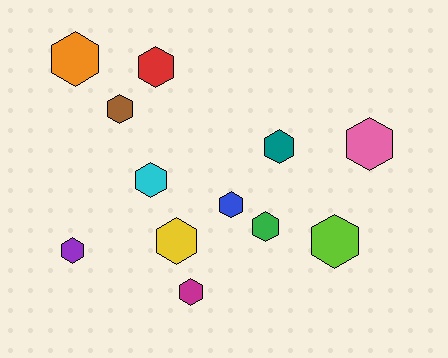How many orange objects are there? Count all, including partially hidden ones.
There is 1 orange object.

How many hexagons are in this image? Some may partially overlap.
There are 12 hexagons.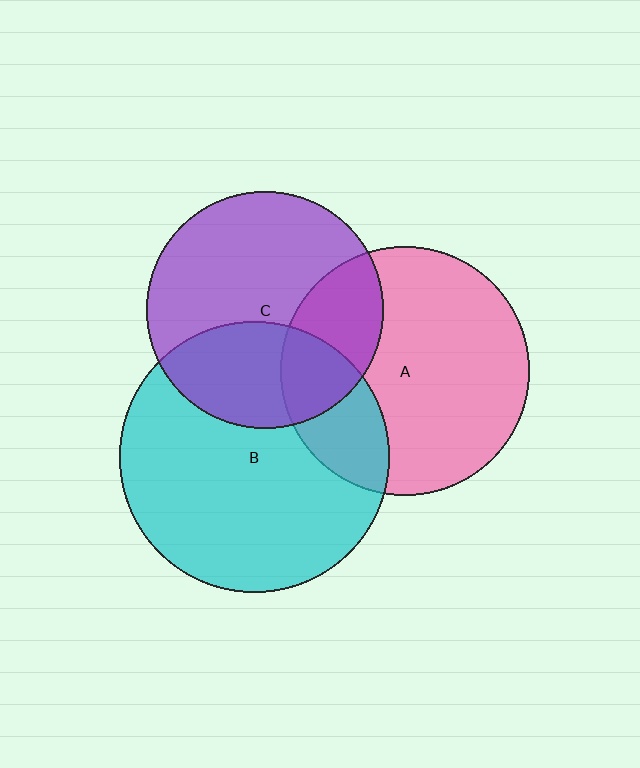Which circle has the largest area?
Circle B (cyan).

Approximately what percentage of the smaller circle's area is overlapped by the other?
Approximately 35%.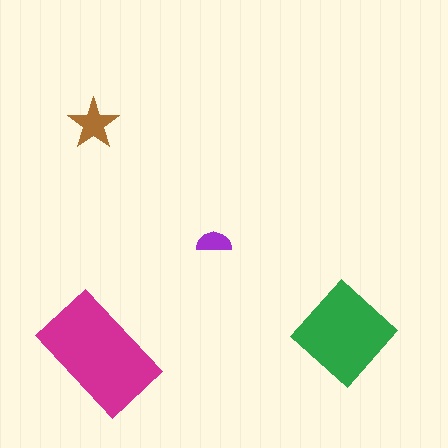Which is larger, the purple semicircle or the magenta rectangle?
The magenta rectangle.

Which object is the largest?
The magenta rectangle.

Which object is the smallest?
The purple semicircle.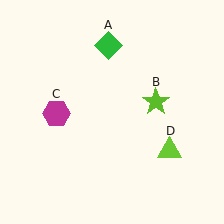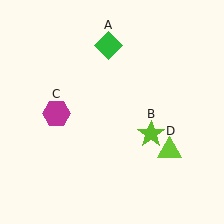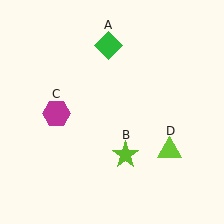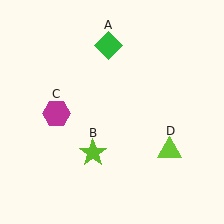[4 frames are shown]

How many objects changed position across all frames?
1 object changed position: lime star (object B).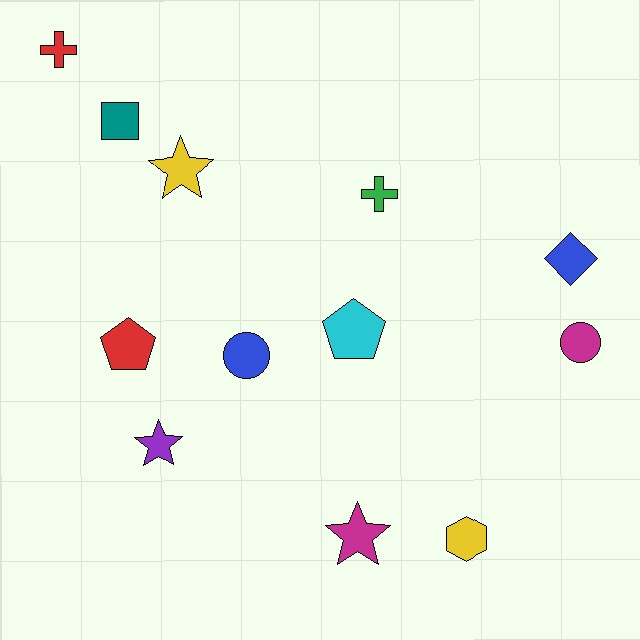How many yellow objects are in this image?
There are 2 yellow objects.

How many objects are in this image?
There are 12 objects.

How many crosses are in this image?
There are 2 crosses.